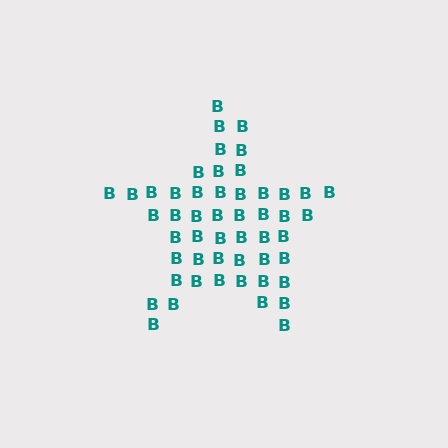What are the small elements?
The small elements are letter B's.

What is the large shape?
The large shape is a star.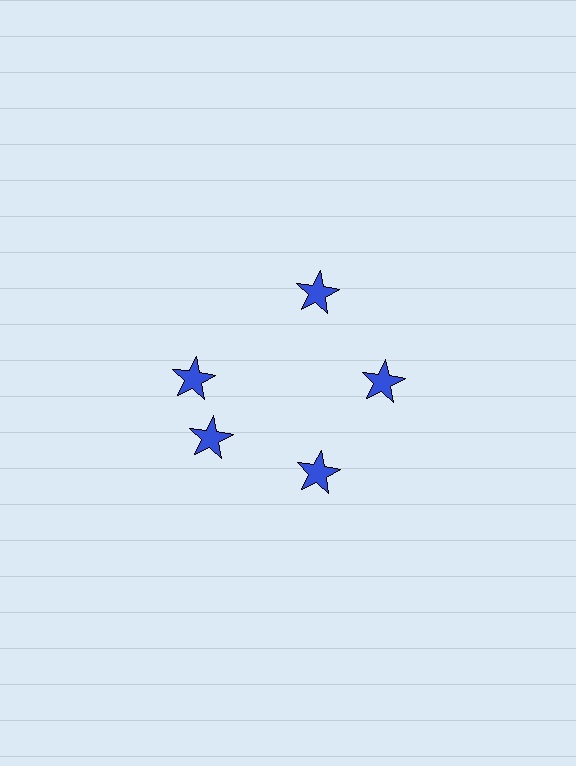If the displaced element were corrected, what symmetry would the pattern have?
It would have 5-fold rotational symmetry — the pattern would map onto itself every 72 degrees.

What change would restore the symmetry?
The symmetry would be restored by rotating it back into even spacing with its neighbors so that all 5 stars sit at equal angles and equal distance from the center.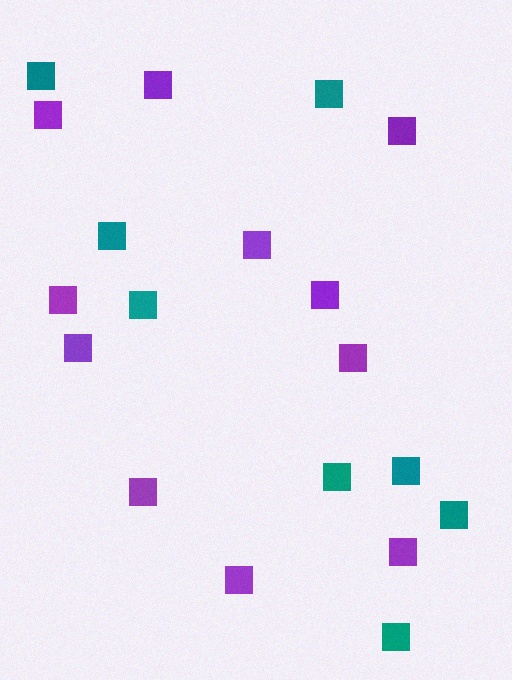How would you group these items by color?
There are 2 groups: one group of purple squares (11) and one group of teal squares (8).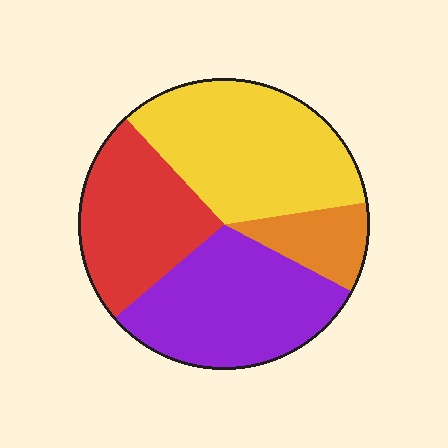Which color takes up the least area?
Orange, at roughly 10%.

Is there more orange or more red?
Red.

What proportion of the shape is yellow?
Yellow covers 35% of the shape.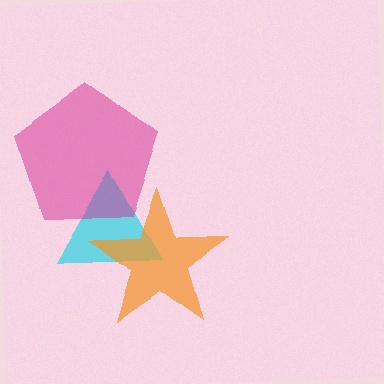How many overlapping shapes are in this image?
There are 3 overlapping shapes in the image.